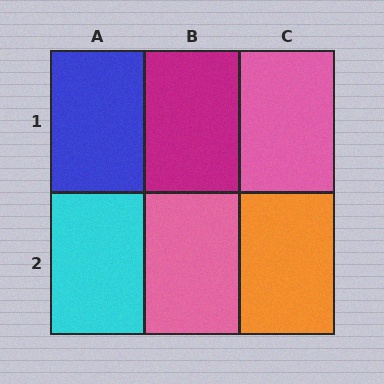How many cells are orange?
1 cell is orange.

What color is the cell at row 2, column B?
Pink.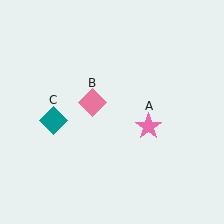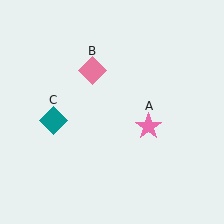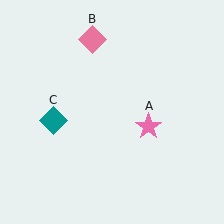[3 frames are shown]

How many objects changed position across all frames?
1 object changed position: pink diamond (object B).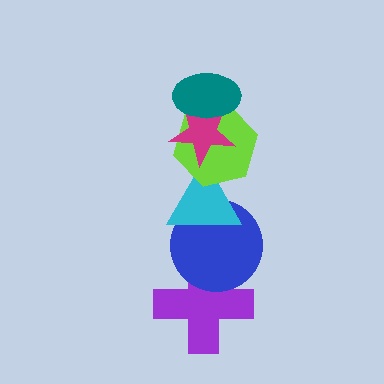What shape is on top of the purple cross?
The blue circle is on top of the purple cross.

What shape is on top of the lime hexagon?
The magenta star is on top of the lime hexagon.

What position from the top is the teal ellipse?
The teal ellipse is 1st from the top.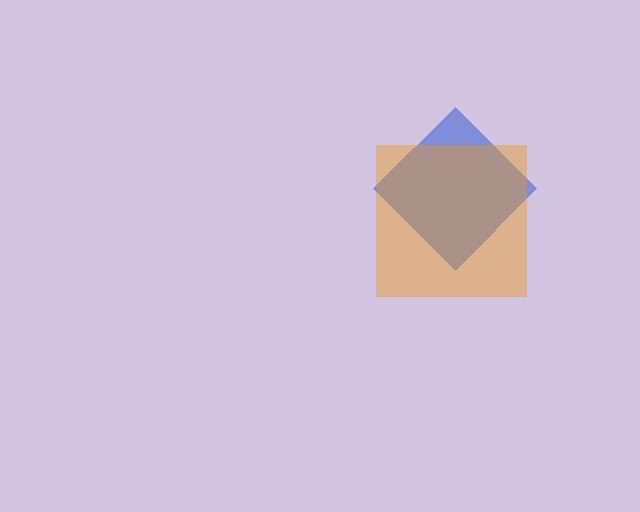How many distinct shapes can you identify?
There are 2 distinct shapes: a blue diamond, an orange square.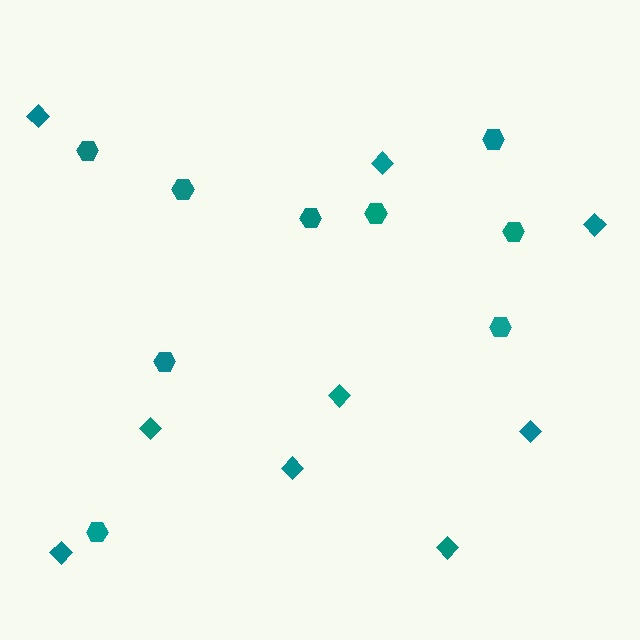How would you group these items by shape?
There are 2 groups: one group of hexagons (9) and one group of diamonds (9).